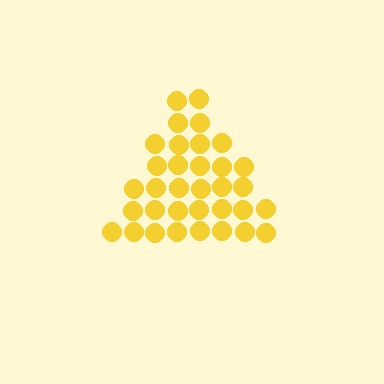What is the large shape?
The large shape is a triangle.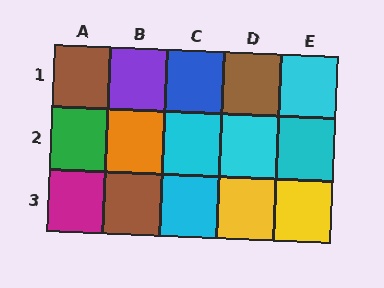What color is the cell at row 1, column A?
Brown.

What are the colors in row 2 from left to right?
Green, orange, cyan, cyan, cyan.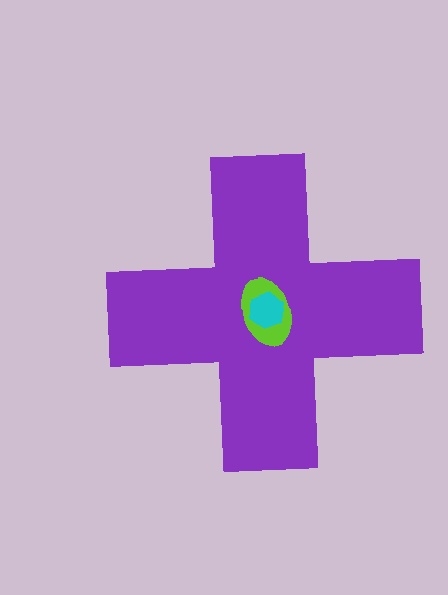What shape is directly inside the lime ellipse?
The cyan hexagon.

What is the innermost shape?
The cyan hexagon.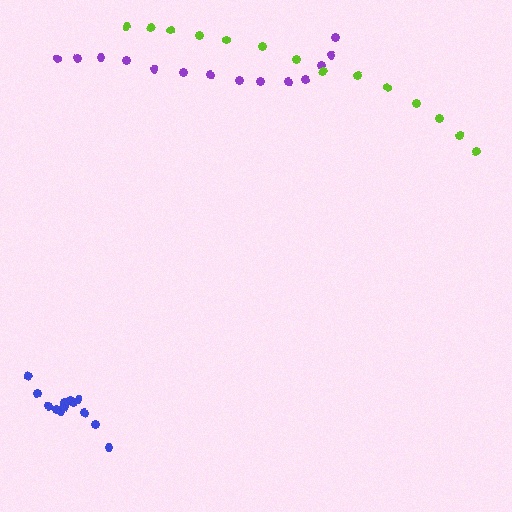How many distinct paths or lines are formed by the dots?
There are 3 distinct paths.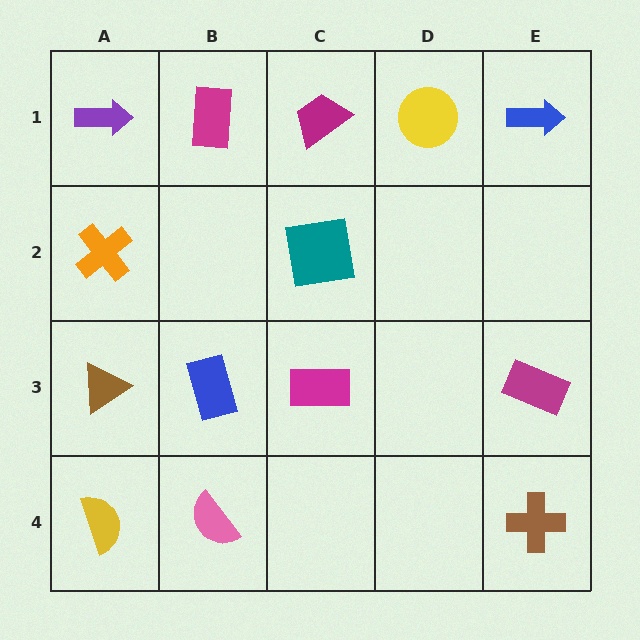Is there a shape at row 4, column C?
No, that cell is empty.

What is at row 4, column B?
A pink semicircle.